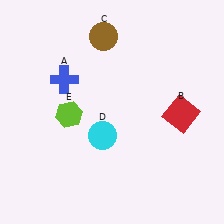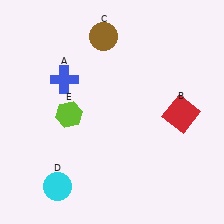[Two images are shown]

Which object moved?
The cyan circle (D) moved down.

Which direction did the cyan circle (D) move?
The cyan circle (D) moved down.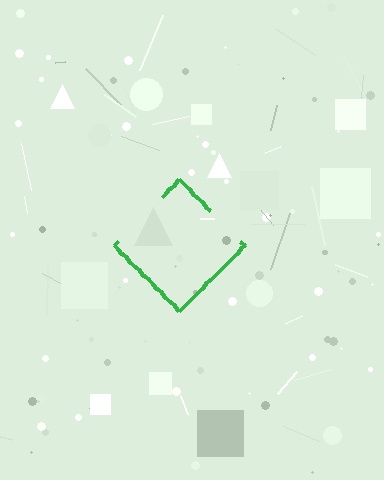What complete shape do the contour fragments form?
The contour fragments form a diamond.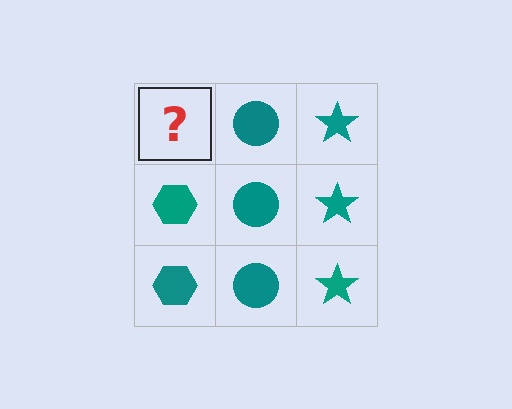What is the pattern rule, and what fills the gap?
The rule is that each column has a consistent shape. The gap should be filled with a teal hexagon.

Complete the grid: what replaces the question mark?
The question mark should be replaced with a teal hexagon.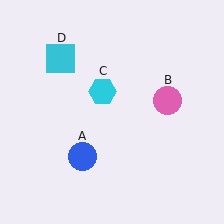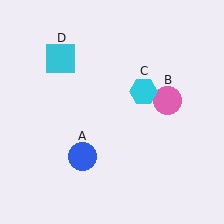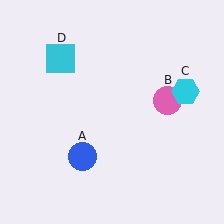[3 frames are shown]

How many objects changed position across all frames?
1 object changed position: cyan hexagon (object C).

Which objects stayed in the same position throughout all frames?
Blue circle (object A) and pink circle (object B) and cyan square (object D) remained stationary.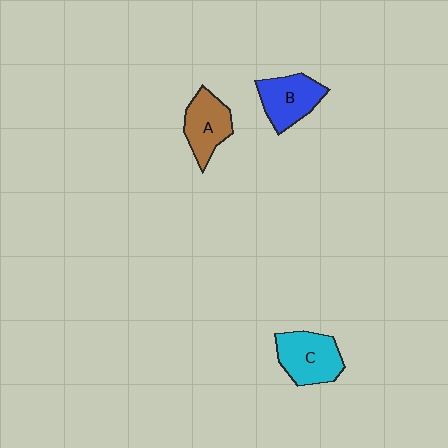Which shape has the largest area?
Shape C (cyan).